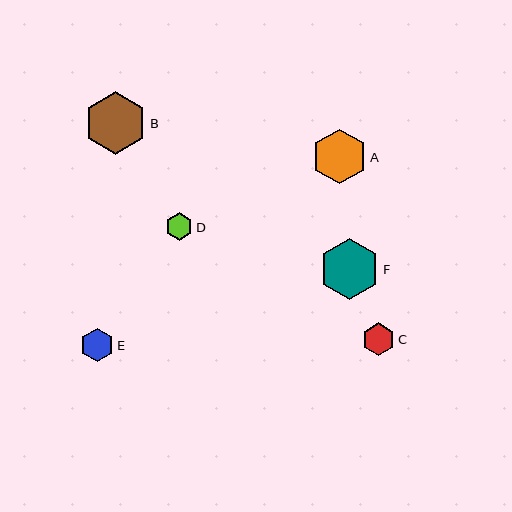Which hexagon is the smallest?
Hexagon D is the smallest with a size of approximately 27 pixels.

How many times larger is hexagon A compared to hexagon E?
Hexagon A is approximately 1.6 times the size of hexagon E.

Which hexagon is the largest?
Hexagon B is the largest with a size of approximately 63 pixels.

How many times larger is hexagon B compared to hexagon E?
Hexagon B is approximately 1.9 times the size of hexagon E.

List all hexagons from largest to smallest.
From largest to smallest: B, F, A, E, C, D.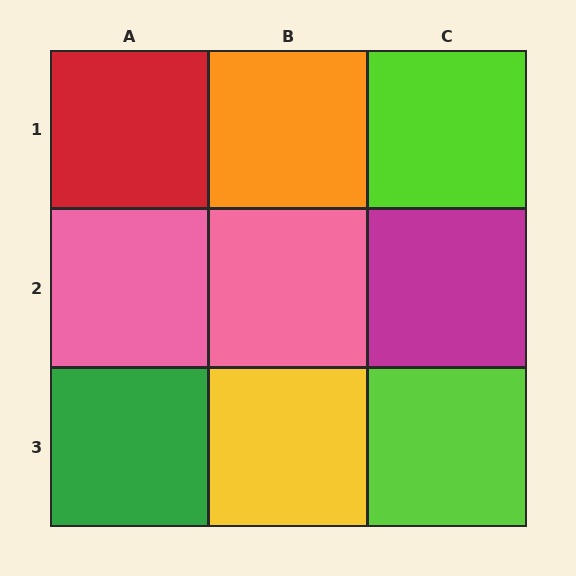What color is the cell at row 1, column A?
Red.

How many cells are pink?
2 cells are pink.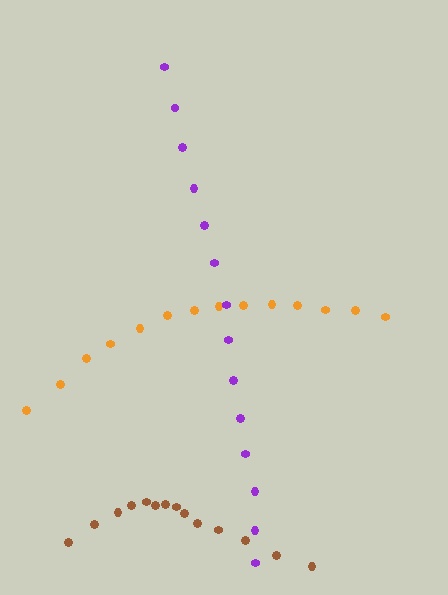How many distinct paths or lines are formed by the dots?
There are 3 distinct paths.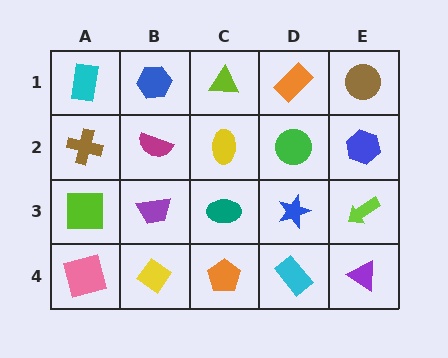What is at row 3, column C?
A teal ellipse.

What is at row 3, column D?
A blue star.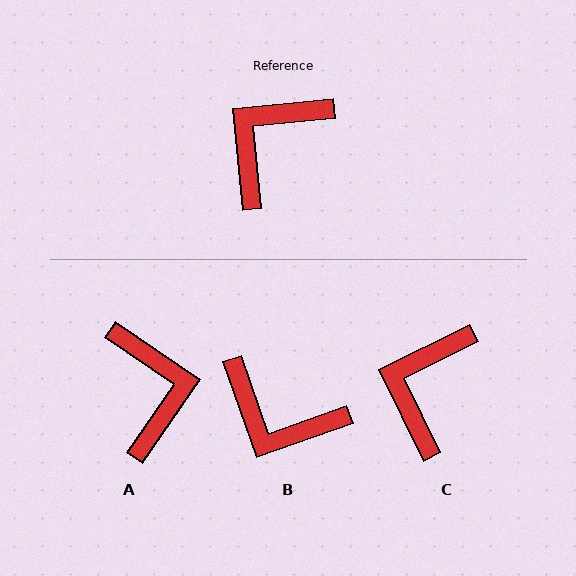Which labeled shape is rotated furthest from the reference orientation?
A, about 130 degrees away.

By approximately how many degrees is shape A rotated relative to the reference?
Approximately 130 degrees clockwise.